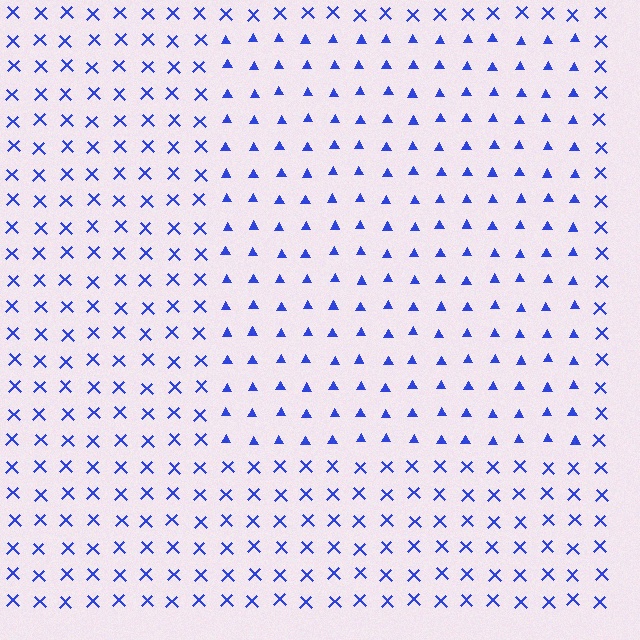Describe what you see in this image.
The image is filled with small blue elements arranged in a uniform grid. A rectangle-shaped region contains triangles, while the surrounding area contains X marks. The boundary is defined purely by the change in element shape.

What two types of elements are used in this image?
The image uses triangles inside the rectangle region and X marks outside it.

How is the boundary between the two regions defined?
The boundary is defined by a change in element shape: triangles inside vs. X marks outside. All elements share the same color and spacing.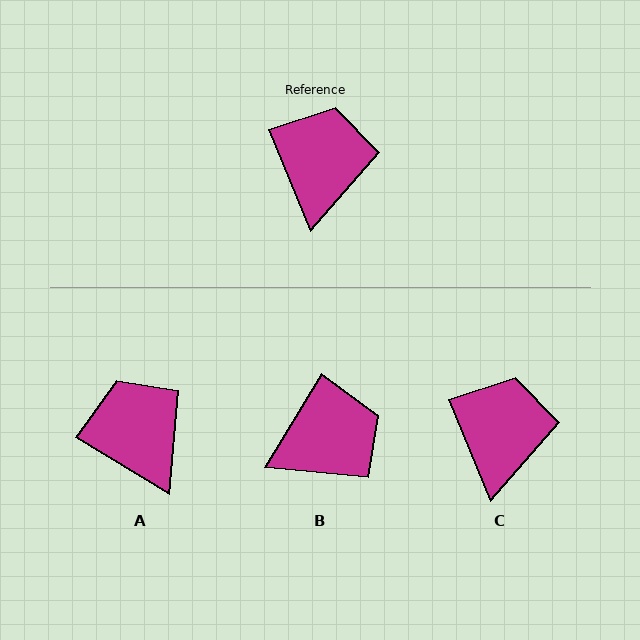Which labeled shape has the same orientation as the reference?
C.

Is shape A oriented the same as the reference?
No, it is off by about 36 degrees.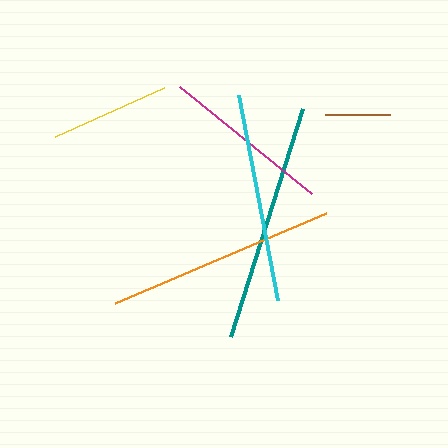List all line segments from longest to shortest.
From longest to shortest: teal, orange, cyan, magenta, yellow, brown.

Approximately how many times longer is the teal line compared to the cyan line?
The teal line is approximately 1.1 times the length of the cyan line.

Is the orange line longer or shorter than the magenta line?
The orange line is longer than the magenta line.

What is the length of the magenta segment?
The magenta segment is approximately 170 pixels long.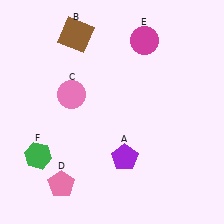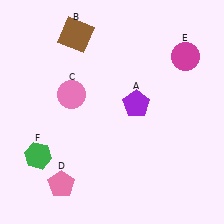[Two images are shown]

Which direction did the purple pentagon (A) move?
The purple pentagon (A) moved up.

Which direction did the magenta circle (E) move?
The magenta circle (E) moved right.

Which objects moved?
The objects that moved are: the purple pentagon (A), the magenta circle (E).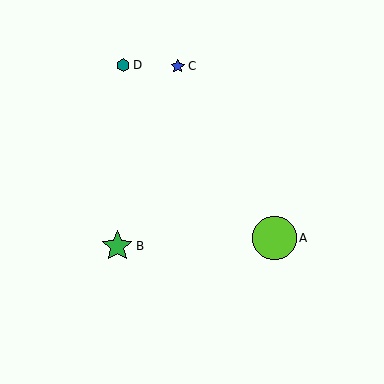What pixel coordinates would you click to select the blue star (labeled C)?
Click at (178, 66) to select the blue star C.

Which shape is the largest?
The lime circle (labeled A) is the largest.